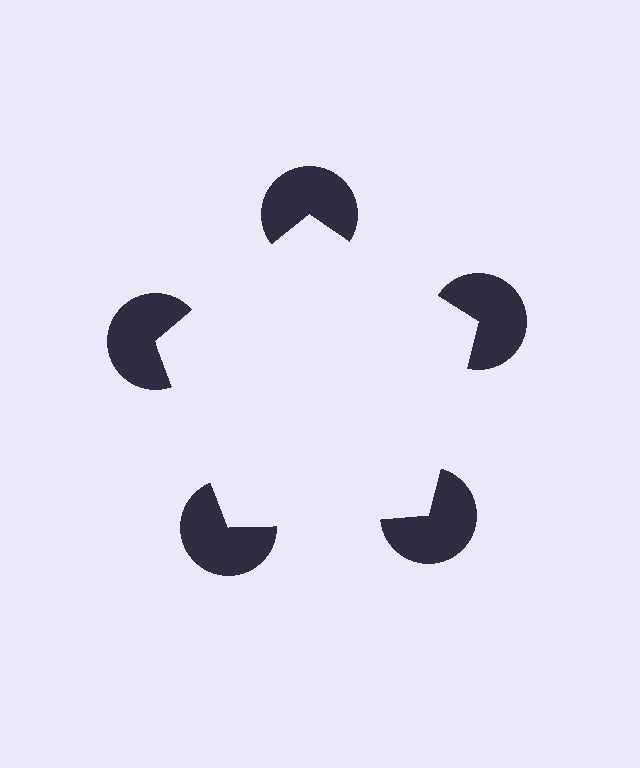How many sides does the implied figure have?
5 sides.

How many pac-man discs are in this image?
There are 5 — one at each vertex of the illusory pentagon.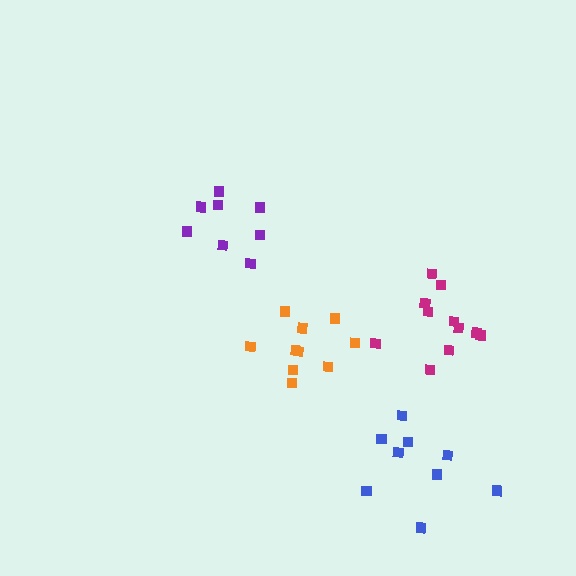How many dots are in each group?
Group 1: 10 dots, Group 2: 11 dots, Group 3: 8 dots, Group 4: 9 dots (38 total).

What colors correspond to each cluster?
The clusters are colored: orange, magenta, purple, blue.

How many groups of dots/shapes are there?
There are 4 groups.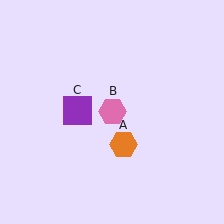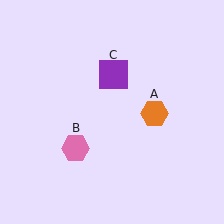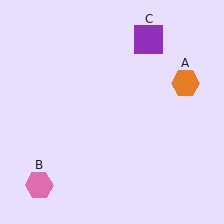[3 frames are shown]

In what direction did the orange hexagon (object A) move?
The orange hexagon (object A) moved up and to the right.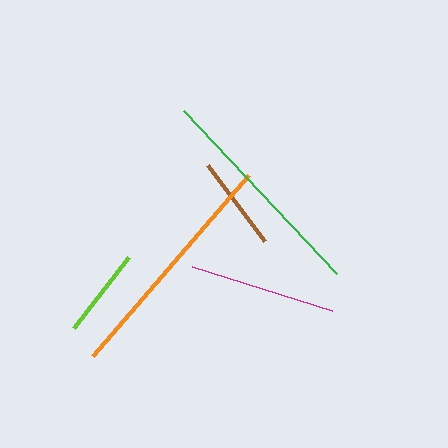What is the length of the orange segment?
The orange segment is approximately 239 pixels long.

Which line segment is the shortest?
The lime line is the shortest at approximately 90 pixels.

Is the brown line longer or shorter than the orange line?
The orange line is longer than the brown line.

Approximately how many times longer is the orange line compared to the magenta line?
The orange line is approximately 1.6 times the length of the magenta line.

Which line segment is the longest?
The orange line is the longest at approximately 239 pixels.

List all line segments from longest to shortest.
From longest to shortest: orange, green, magenta, brown, lime.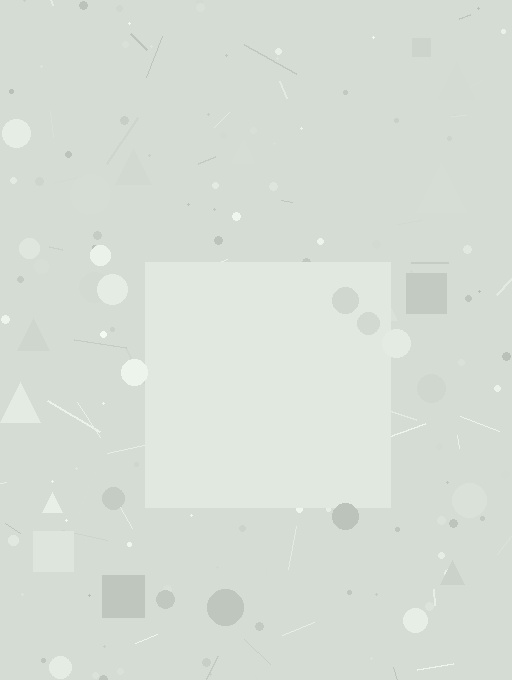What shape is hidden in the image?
A square is hidden in the image.